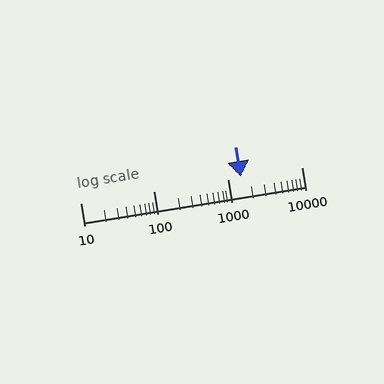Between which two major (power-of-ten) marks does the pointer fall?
The pointer is between 1000 and 10000.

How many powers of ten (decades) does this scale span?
The scale spans 3 decades, from 10 to 10000.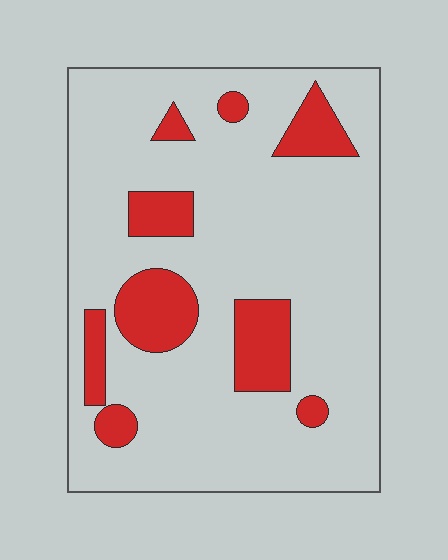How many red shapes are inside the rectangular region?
9.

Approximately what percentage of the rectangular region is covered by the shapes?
Approximately 20%.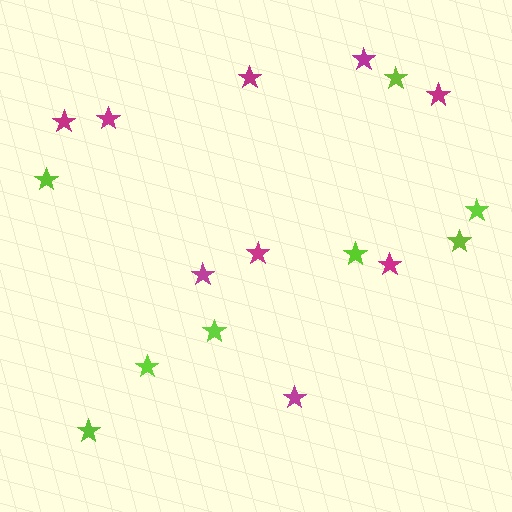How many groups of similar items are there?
There are 2 groups: one group of magenta stars (9) and one group of lime stars (8).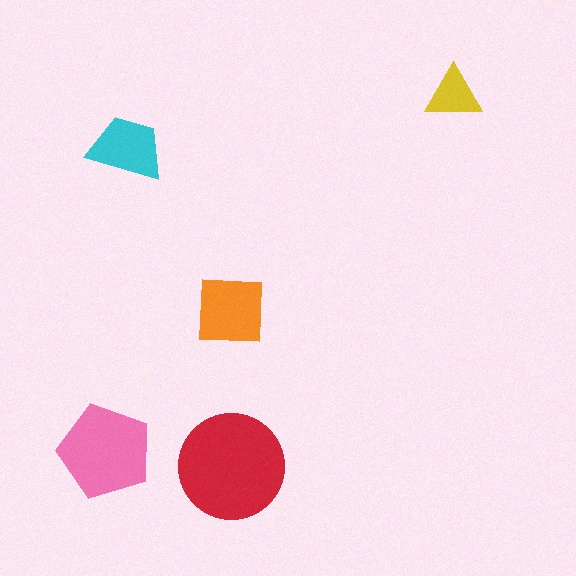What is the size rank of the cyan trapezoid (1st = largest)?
4th.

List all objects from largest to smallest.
The red circle, the pink pentagon, the orange square, the cyan trapezoid, the yellow triangle.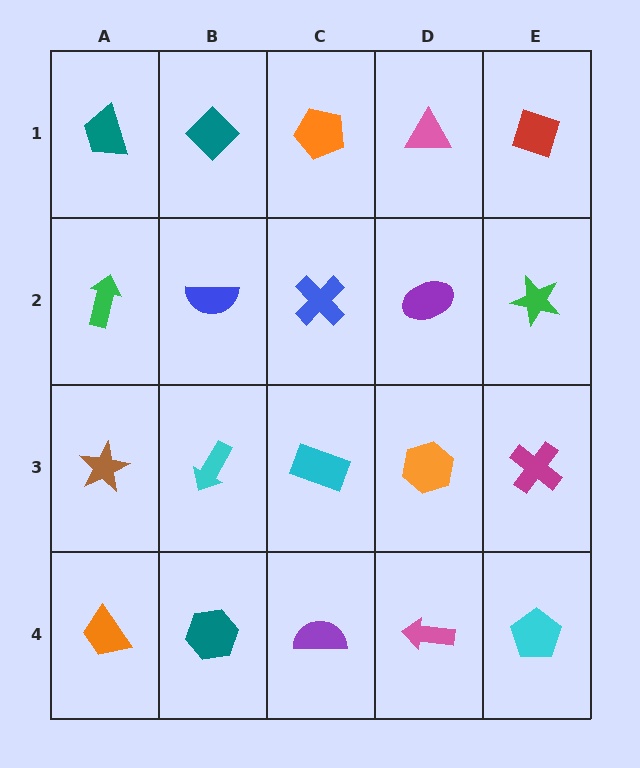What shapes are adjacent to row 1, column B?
A blue semicircle (row 2, column B), a teal trapezoid (row 1, column A), an orange pentagon (row 1, column C).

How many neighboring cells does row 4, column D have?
3.